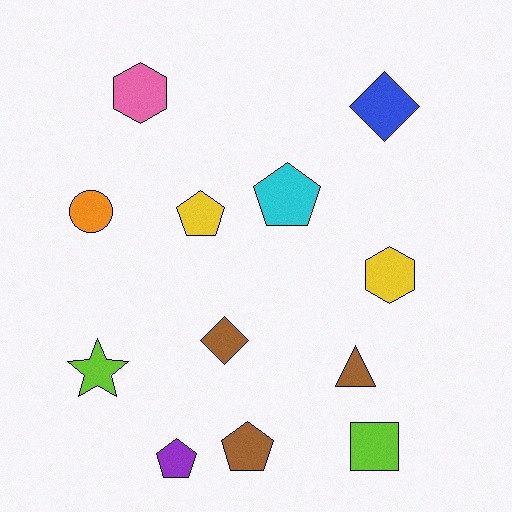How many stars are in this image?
There is 1 star.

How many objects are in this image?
There are 12 objects.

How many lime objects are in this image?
There are 2 lime objects.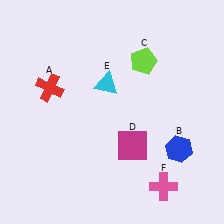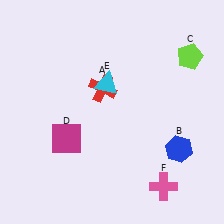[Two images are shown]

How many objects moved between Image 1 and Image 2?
3 objects moved between the two images.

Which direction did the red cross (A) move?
The red cross (A) moved right.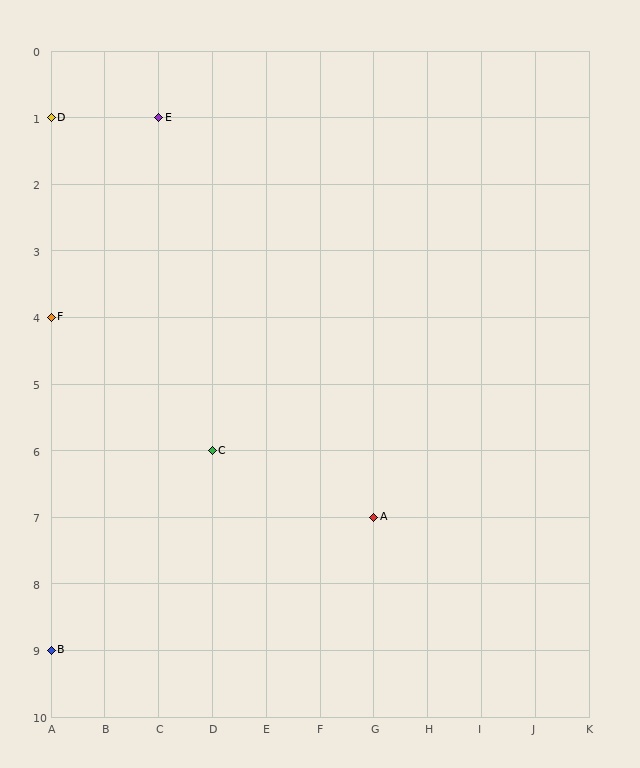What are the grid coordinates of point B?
Point B is at grid coordinates (A, 9).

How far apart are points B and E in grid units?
Points B and E are 2 columns and 8 rows apart (about 8.2 grid units diagonally).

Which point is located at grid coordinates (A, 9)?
Point B is at (A, 9).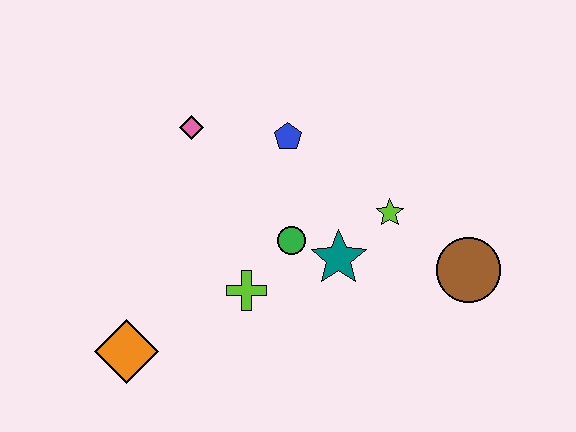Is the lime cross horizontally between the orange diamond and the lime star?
Yes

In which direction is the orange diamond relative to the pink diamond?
The orange diamond is below the pink diamond.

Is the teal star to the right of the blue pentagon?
Yes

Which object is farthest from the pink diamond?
The brown circle is farthest from the pink diamond.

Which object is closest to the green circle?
The teal star is closest to the green circle.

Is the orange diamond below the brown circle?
Yes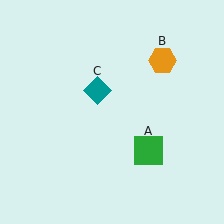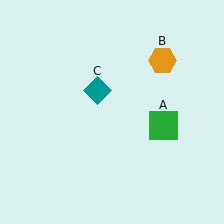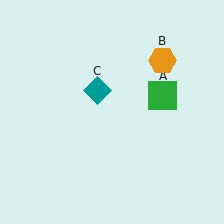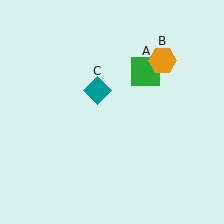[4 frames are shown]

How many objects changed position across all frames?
1 object changed position: green square (object A).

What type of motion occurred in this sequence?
The green square (object A) rotated counterclockwise around the center of the scene.